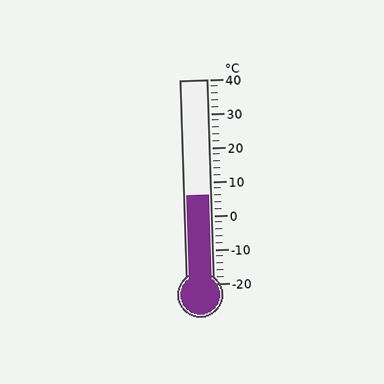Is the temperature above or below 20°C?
The temperature is below 20°C.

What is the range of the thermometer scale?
The thermometer scale ranges from -20°C to 40°C.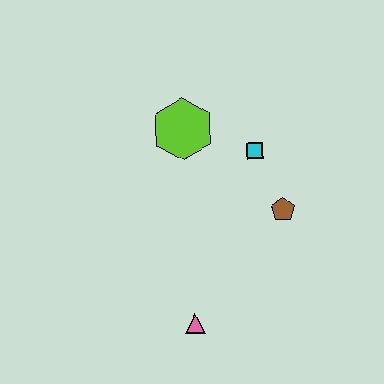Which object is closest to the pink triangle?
The brown pentagon is closest to the pink triangle.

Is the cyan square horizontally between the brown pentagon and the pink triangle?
Yes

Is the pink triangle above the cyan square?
No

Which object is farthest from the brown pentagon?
The pink triangle is farthest from the brown pentagon.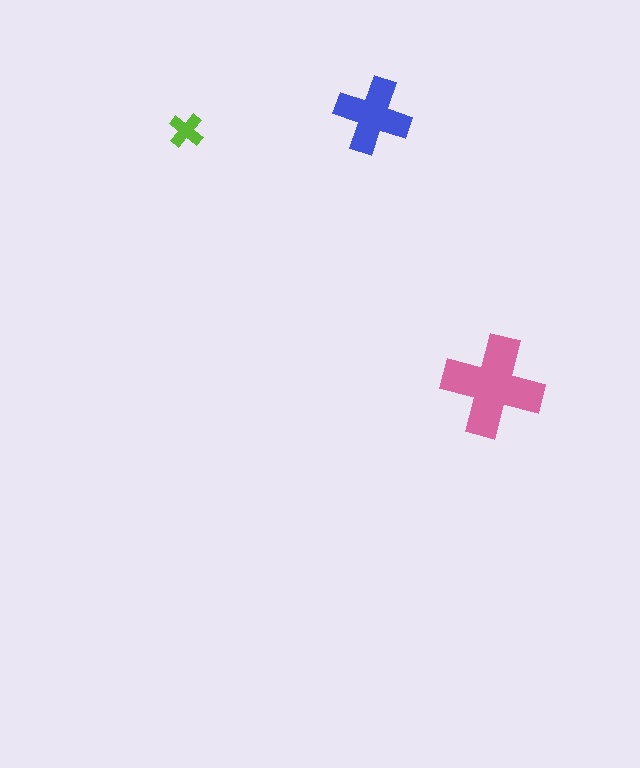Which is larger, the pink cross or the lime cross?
The pink one.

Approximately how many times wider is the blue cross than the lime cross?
About 2 times wider.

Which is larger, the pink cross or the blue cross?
The pink one.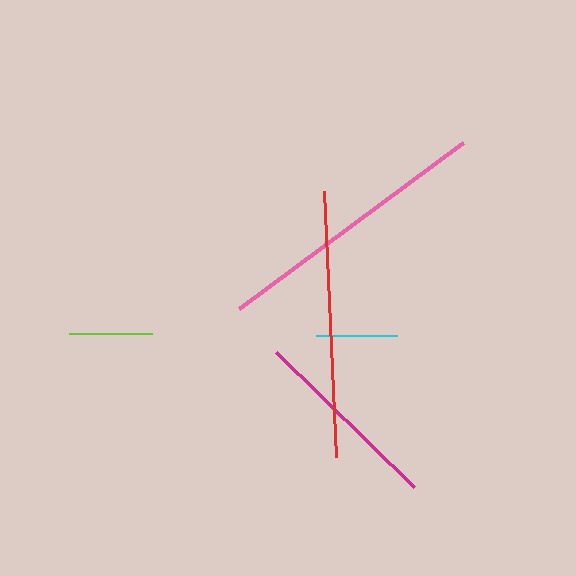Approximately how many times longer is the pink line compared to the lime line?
The pink line is approximately 3.3 times the length of the lime line.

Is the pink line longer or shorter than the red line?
The pink line is longer than the red line.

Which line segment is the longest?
The pink line is the longest at approximately 278 pixels.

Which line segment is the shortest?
The cyan line is the shortest at approximately 80 pixels.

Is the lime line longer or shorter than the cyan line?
The lime line is longer than the cyan line.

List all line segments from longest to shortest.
From longest to shortest: pink, red, magenta, lime, cyan.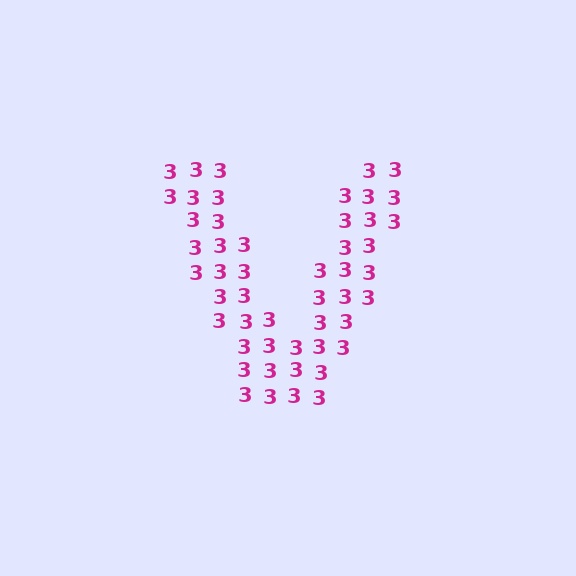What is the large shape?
The large shape is the letter V.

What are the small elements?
The small elements are digit 3's.